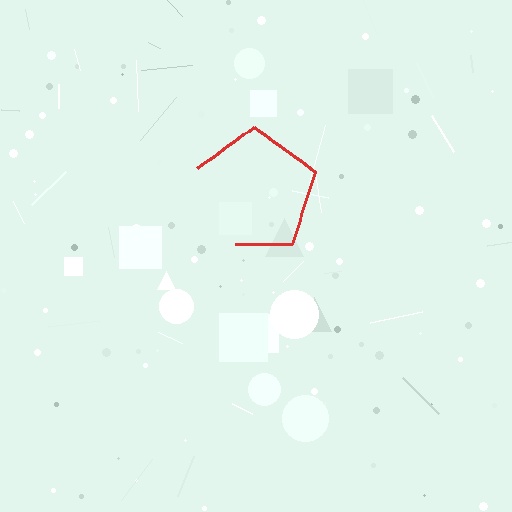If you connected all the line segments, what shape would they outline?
They would outline a pentagon.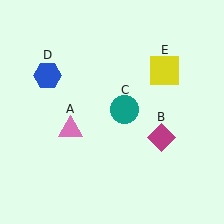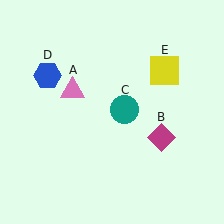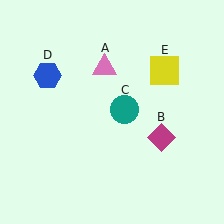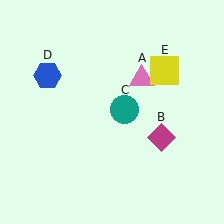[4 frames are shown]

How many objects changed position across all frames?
1 object changed position: pink triangle (object A).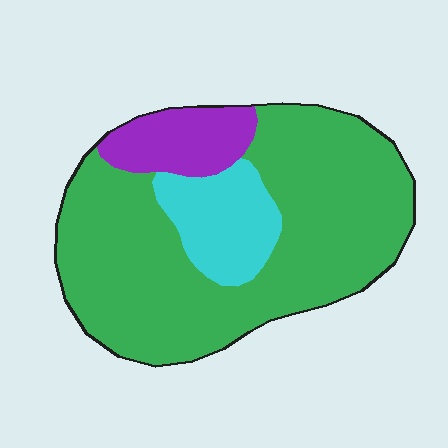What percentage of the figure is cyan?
Cyan takes up about one sixth (1/6) of the figure.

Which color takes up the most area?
Green, at roughly 75%.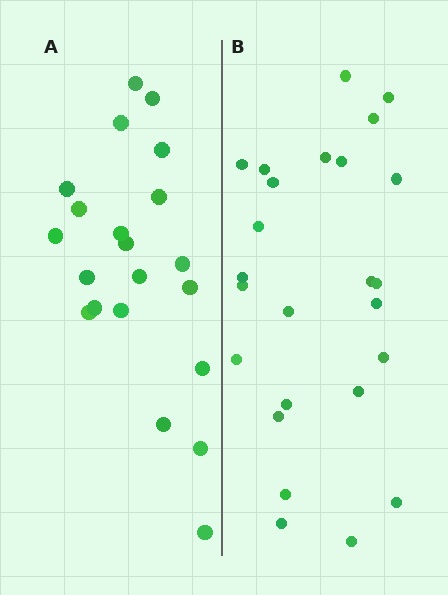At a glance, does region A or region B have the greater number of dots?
Region B (the right region) has more dots.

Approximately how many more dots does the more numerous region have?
Region B has about 4 more dots than region A.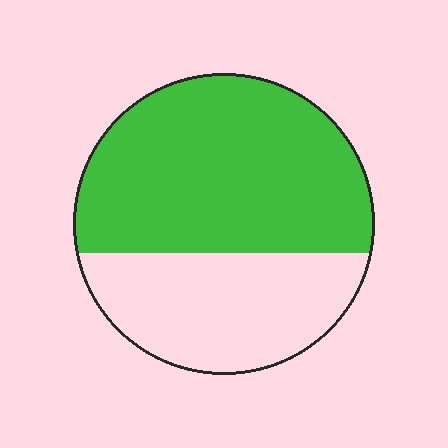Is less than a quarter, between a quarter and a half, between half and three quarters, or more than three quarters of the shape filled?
Between half and three quarters.